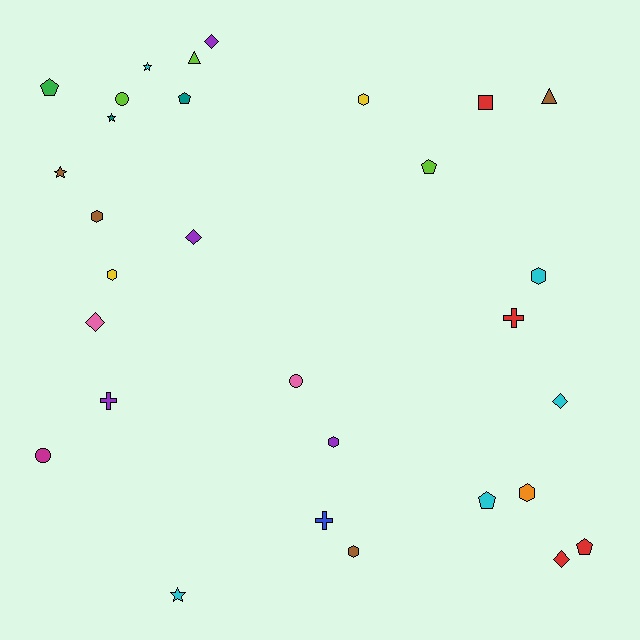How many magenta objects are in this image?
There is 1 magenta object.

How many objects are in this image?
There are 30 objects.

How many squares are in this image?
There is 1 square.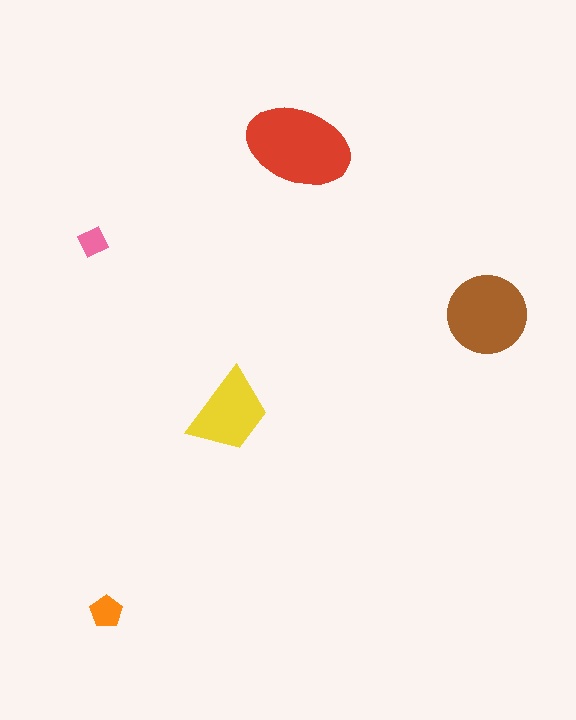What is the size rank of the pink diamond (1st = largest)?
5th.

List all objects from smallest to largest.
The pink diamond, the orange pentagon, the yellow trapezoid, the brown circle, the red ellipse.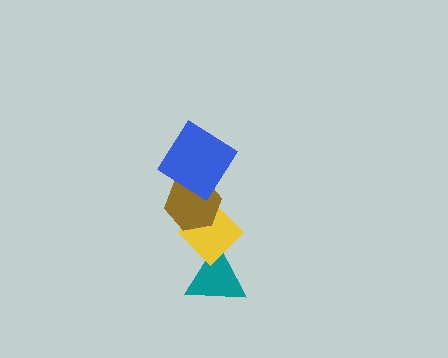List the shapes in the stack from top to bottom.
From top to bottom: the blue diamond, the brown hexagon, the yellow diamond, the teal triangle.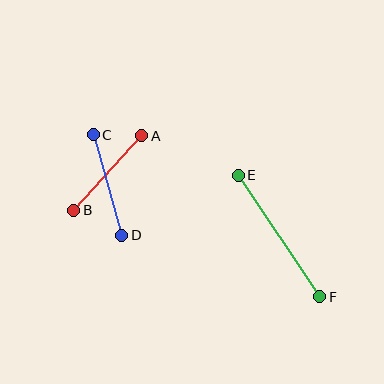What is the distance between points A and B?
The distance is approximately 101 pixels.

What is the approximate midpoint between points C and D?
The midpoint is at approximately (107, 185) pixels.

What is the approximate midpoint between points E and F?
The midpoint is at approximately (279, 236) pixels.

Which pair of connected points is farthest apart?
Points E and F are farthest apart.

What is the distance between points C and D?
The distance is approximately 104 pixels.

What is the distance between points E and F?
The distance is approximately 147 pixels.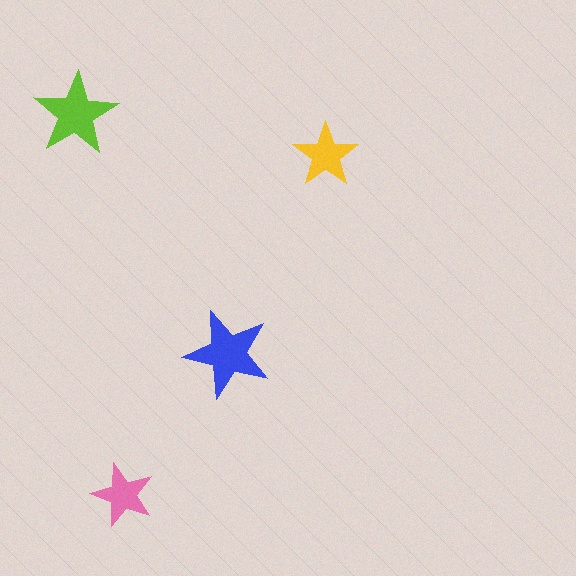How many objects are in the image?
There are 4 objects in the image.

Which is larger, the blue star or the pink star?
The blue one.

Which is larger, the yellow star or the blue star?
The blue one.